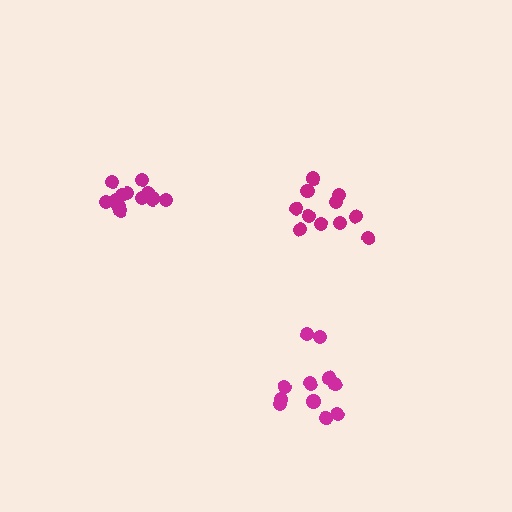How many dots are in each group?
Group 1: 11 dots, Group 2: 12 dots, Group 3: 11 dots (34 total).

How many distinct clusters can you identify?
There are 3 distinct clusters.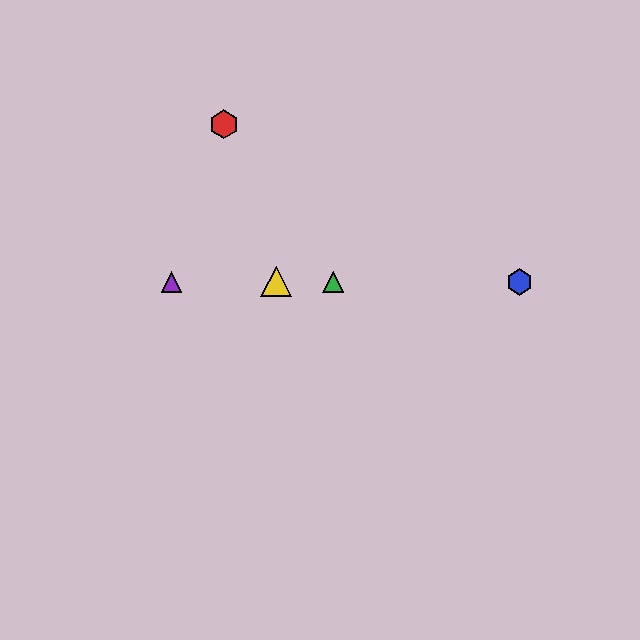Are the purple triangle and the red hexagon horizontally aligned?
No, the purple triangle is at y≈282 and the red hexagon is at y≈124.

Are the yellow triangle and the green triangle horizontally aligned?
Yes, both are at y≈282.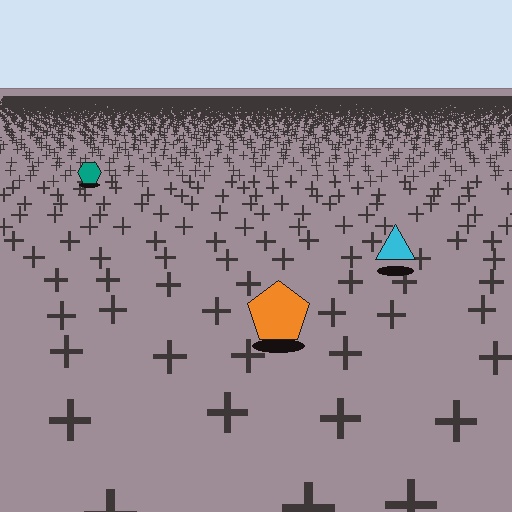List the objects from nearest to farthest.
From nearest to farthest: the orange pentagon, the cyan triangle, the teal hexagon.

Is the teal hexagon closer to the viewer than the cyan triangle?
No. The cyan triangle is closer — you can tell from the texture gradient: the ground texture is coarser near it.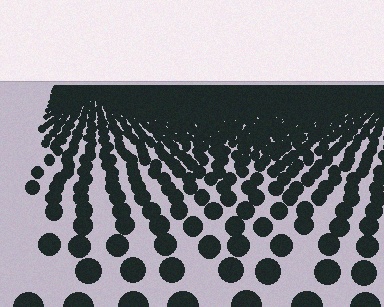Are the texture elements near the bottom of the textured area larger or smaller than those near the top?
Larger. Near the bottom, elements are closer to the viewer and appear at a bigger on-screen size.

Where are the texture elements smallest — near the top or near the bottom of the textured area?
Near the top.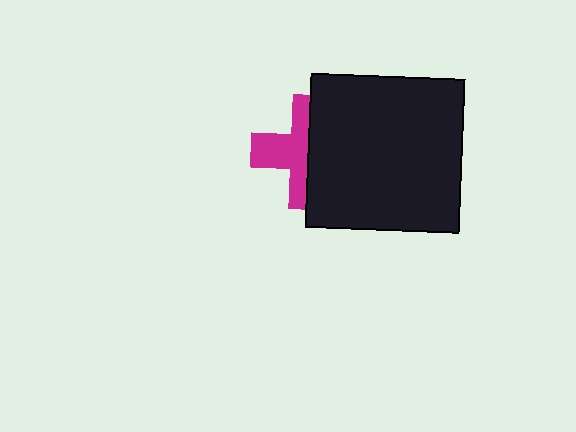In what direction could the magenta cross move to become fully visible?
The magenta cross could move left. That would shift it out from behind the black square entirely.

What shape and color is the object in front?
The object in front is a black square.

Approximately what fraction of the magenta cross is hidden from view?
Roughly 50% of the magenta cross is hidden behind the black square.